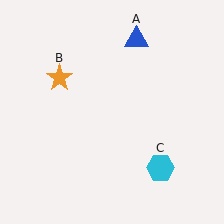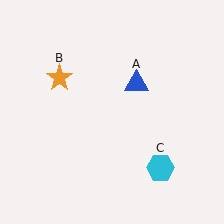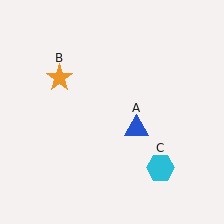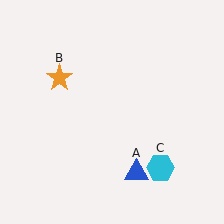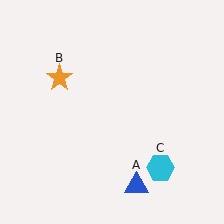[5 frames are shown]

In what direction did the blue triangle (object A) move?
The blue triangle (object A) moved down.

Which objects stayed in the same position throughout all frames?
Orange star (object B) and cyan hexagon (object C) remained stationary.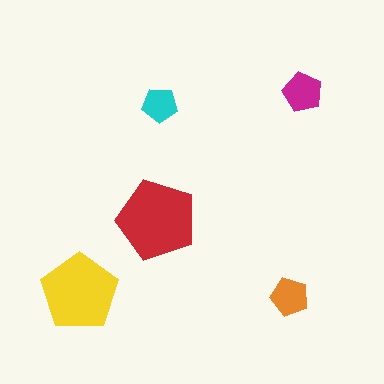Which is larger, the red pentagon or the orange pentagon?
The red one.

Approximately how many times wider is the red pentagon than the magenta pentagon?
About 2 times wider.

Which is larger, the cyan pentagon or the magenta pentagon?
The magenta one.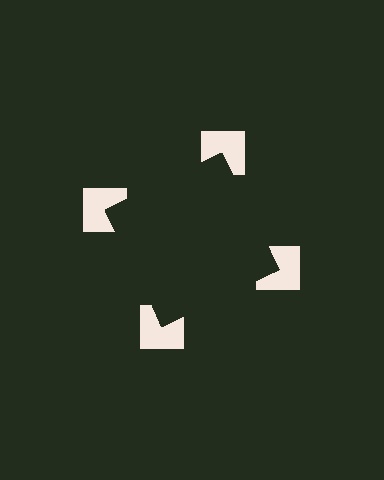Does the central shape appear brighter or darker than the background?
It typically appears slightly darker than the background, even though no actual brightness change is drawn.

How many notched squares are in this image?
There are 4 — one at each vertex of the illusory square.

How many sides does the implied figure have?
4 sides.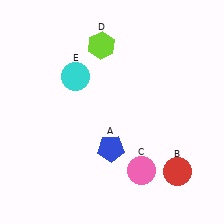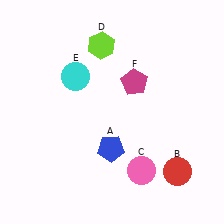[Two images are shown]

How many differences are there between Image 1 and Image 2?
There is 1 difference between the two images.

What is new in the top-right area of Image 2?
A magenta pentagon (F) was added in the top-right area of Image 2.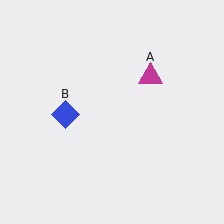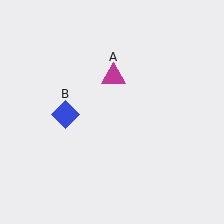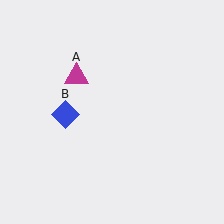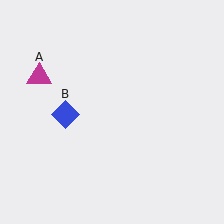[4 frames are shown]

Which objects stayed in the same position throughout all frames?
Blue diamond (object B) remained stationary.